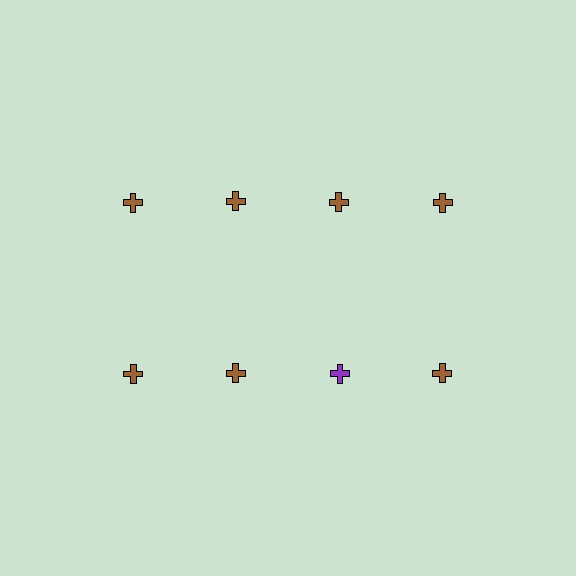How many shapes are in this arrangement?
There are 8 shapes arranged in a grid pattern.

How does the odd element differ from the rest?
It has a different color: purple instead of brown.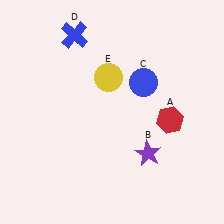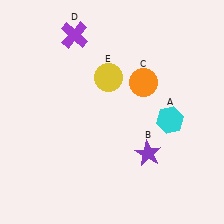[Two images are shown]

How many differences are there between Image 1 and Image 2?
There are 3 differences between the two images.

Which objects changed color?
A changed from red to cyan. C changed from blue to orange. D changed from blue to purple.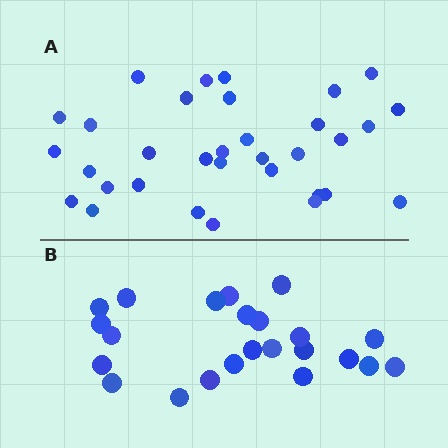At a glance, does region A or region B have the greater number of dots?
Region A (the top region) has more dots.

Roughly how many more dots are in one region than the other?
Region A has roughly 10 or so more dots than region B.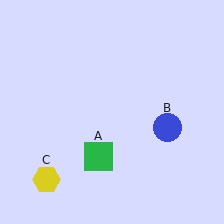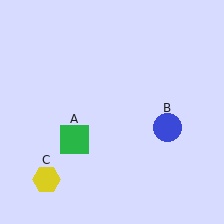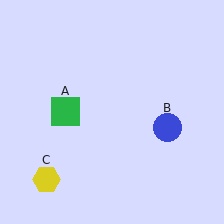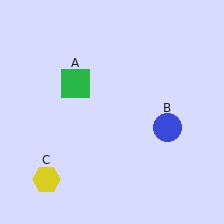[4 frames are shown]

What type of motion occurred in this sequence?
The green square (object A) rotated clockwise around the center of the scene.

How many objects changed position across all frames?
1 object changed position: green square (object A).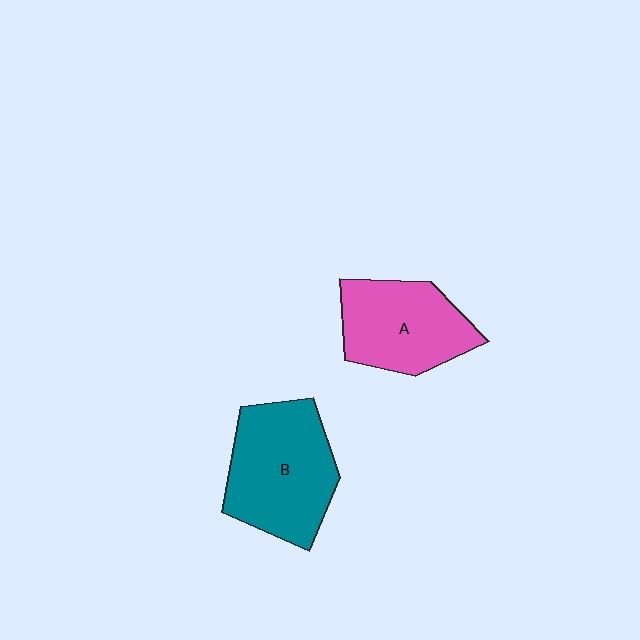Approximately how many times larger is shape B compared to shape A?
Approximately 1.2 times.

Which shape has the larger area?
Shape B (teal).